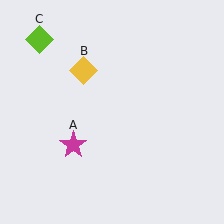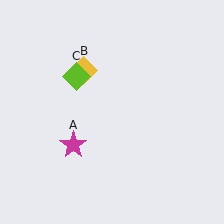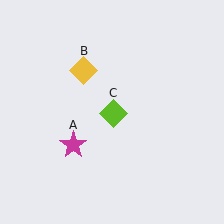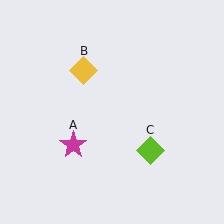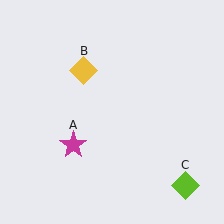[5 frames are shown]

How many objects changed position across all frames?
1 object changed position: lime diamond (object C).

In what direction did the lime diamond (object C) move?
The lime diamond (object C) moved down and to the right.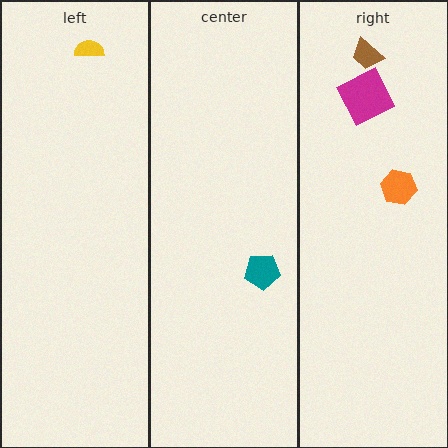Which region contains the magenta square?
The right region.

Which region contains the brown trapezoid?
The right region.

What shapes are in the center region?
The teal pentagon.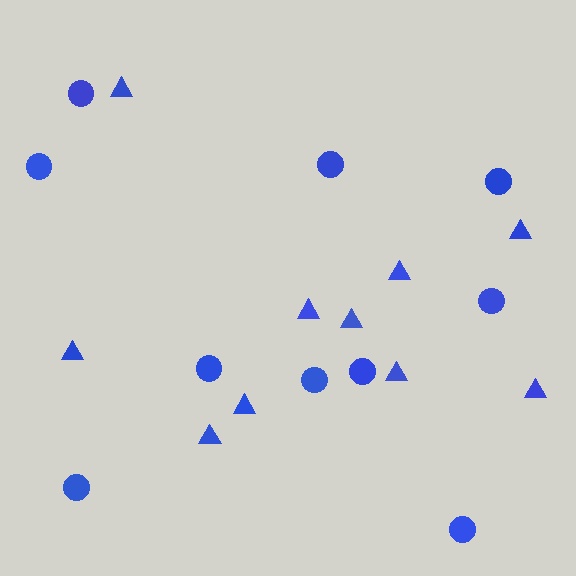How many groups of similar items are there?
There are 2 groups: one group of circles (10) and one group of triangles (10).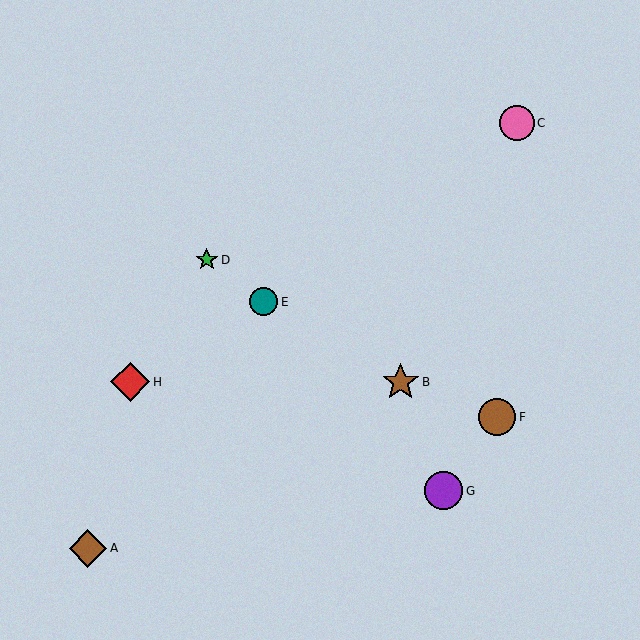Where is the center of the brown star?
The center of the brown star is at (401, 382).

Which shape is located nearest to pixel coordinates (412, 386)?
The brown star (labeled B) at (401, 382) is nearest to that location.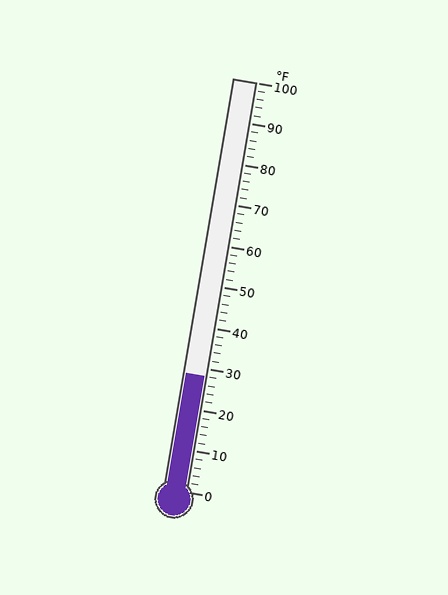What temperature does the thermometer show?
The thermometer shows approximately 28°F.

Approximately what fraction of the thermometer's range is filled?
The thermometer is filled to approximately 30% of its range.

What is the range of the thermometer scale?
The thermometer scale ranges from 0°F to 100°F.